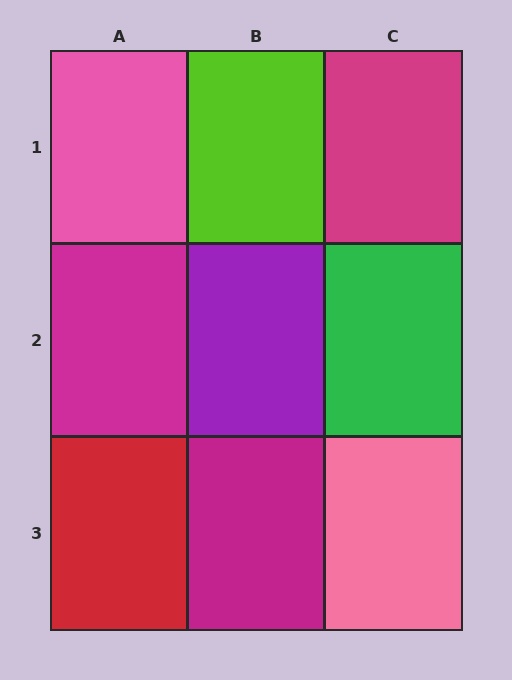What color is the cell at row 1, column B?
Lime.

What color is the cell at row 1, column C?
Magenta.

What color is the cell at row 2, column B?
Purple.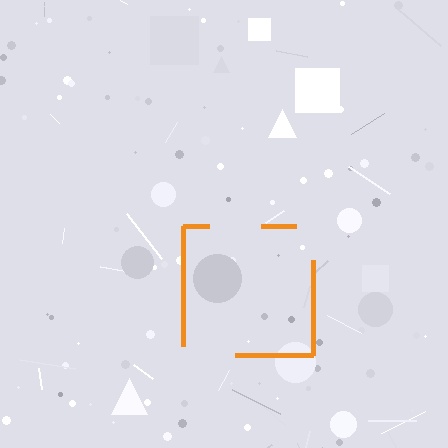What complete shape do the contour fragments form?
The contour fragments form a square.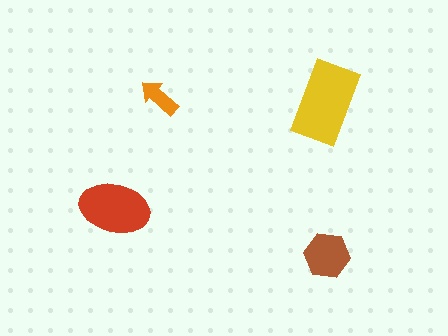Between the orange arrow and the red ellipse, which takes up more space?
The red ellipse.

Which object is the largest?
The yellow rectangle.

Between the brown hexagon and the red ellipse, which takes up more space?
The red ellipse.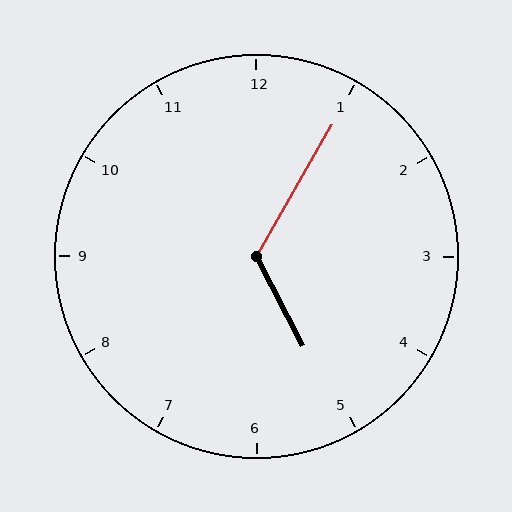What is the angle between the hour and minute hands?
Approximately 122 degrees.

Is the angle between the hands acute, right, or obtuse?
It is obtuse.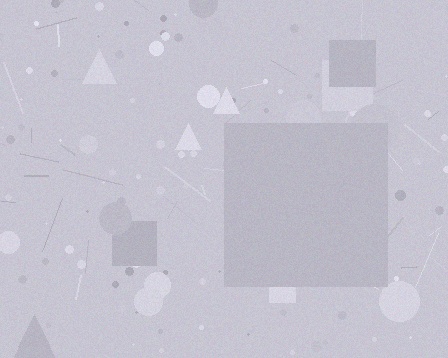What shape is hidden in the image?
A square is hidden in the image.